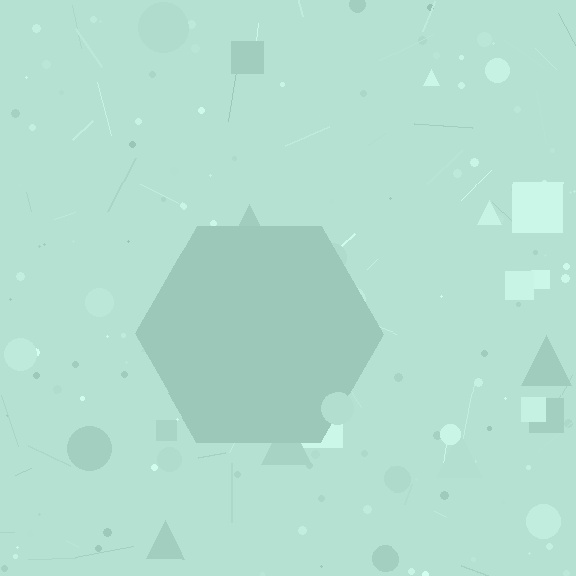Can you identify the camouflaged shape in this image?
The camouflaged shape is a hexagon.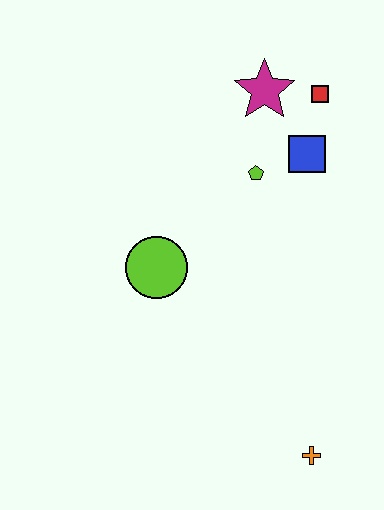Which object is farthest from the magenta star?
The orange cross is farthest from the magenta star.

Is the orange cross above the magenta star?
No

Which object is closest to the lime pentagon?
The blue square is closest to the lime pentagon.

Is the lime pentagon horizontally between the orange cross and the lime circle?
Yes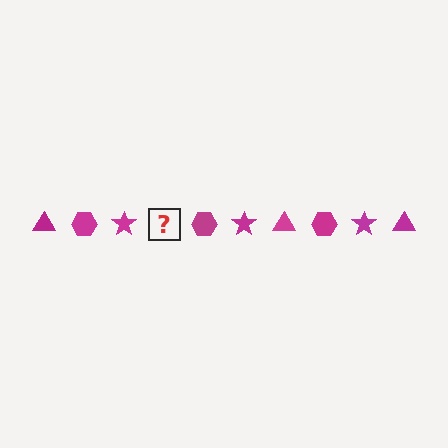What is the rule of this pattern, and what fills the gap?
The rule is that the pattern cycles through triangle, hexagon, star shapes in magenta. The gap should be filled with a magenta triangle.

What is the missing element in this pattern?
The missing element is a magenta triangle.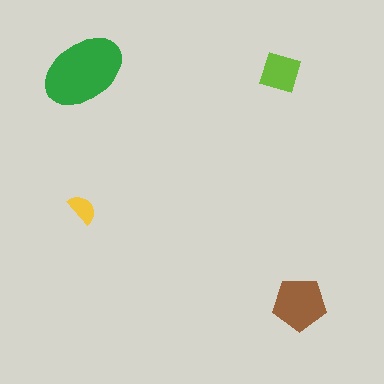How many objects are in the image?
There are 4 objects in the image.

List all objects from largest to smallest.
The green ellipse, the brown pentagon, the lime diamond, the yellow semicircle.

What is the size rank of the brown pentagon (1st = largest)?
2nd.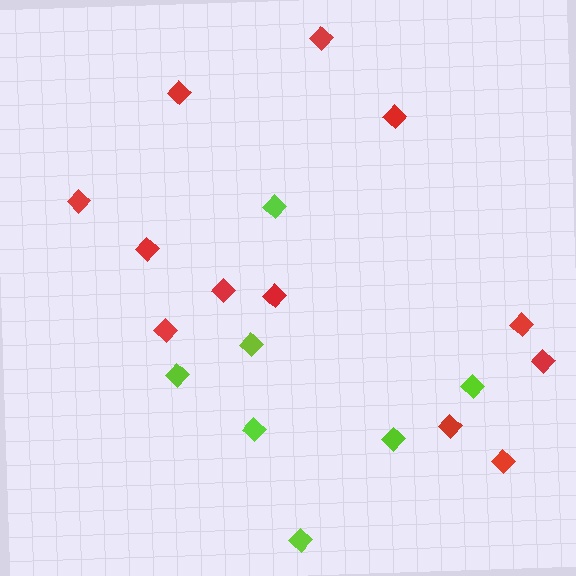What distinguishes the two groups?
There are 2 groups: one group of red diamonds (12) and one group of lime diamonds (7).